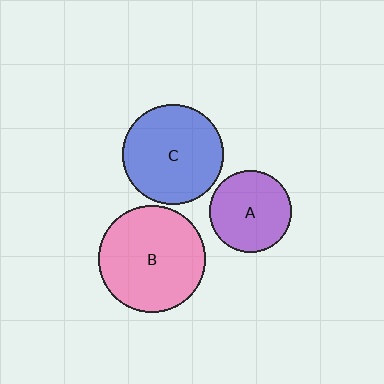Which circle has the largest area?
Circle B (pink).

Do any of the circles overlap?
No, none of the circles overlap.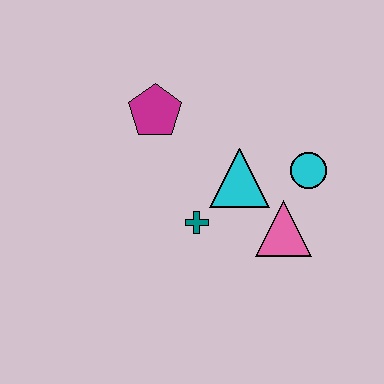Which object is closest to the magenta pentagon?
The cyan triangle is closest to the magenta pentagon.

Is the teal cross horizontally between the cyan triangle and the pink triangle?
No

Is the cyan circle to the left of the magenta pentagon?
No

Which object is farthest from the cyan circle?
The magenta pentagon is farthest from the cyan circle.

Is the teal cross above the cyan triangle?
No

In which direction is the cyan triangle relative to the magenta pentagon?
The cyan triangle is to the right of the magenta pentagon.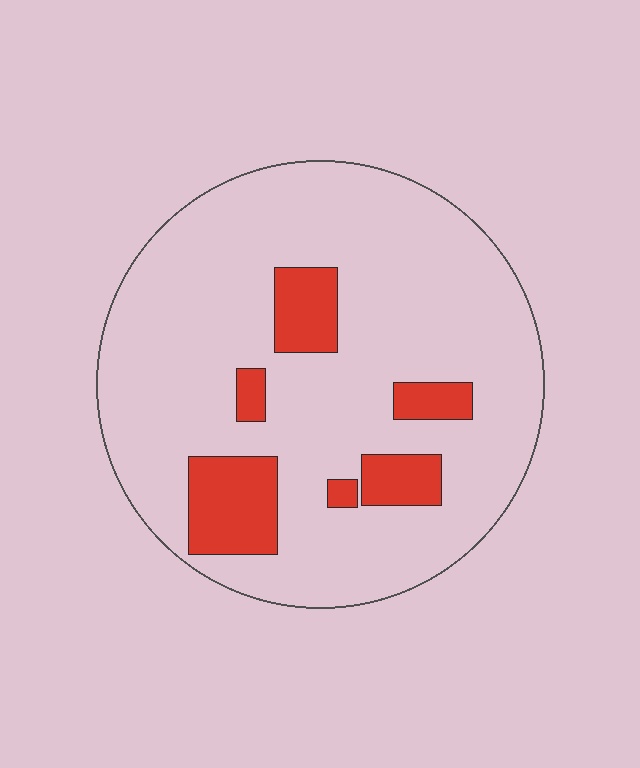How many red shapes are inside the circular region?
6.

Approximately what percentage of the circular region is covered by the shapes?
Approximately 15%.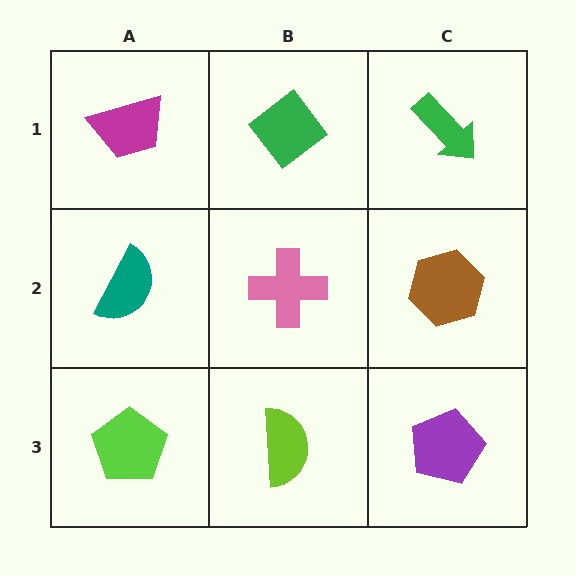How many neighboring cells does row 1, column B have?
3.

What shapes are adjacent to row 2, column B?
A green diamond (row 1, column B), a lime semicircle (row 3, column B), a teal semicircle (row 2, column A), a brown hexagon (row 2, column C).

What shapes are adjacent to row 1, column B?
A pink cross (row 2, column B), a magenta trapezoid (row 1, column A), a green arrow (row 1, column C).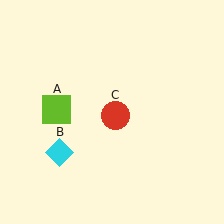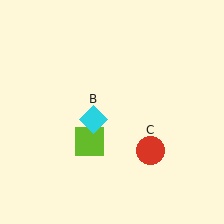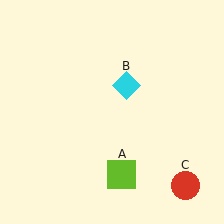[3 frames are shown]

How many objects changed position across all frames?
3 objects changed position: lime square (object A), cyan diamond (object B), red circle (object C).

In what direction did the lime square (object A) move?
The lime square (object A) moved down and to the right.